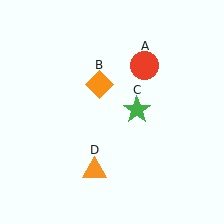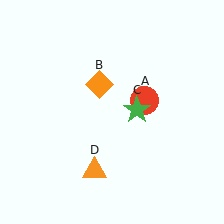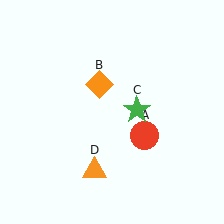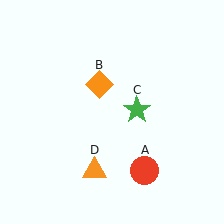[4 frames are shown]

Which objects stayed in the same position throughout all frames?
Orange diamond (object B) and green star (object C) and orange triangle (object D) remained stationary.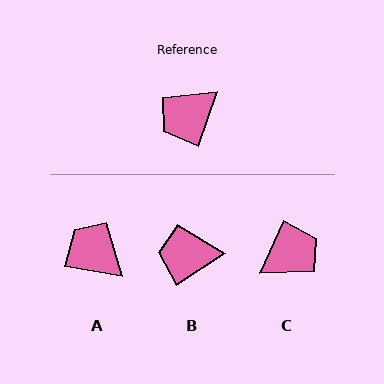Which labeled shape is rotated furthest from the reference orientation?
C, about 175 degrees away.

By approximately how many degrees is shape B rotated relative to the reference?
Approximately 38 degrees clockwise.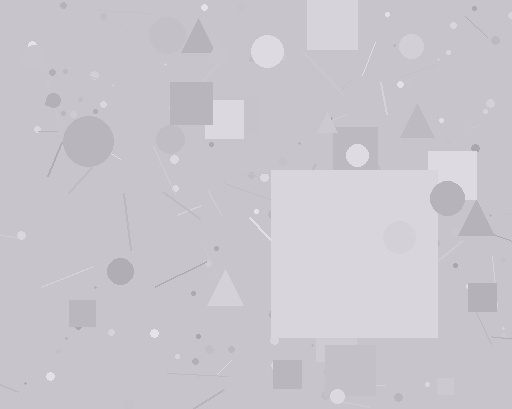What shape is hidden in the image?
A square is hidden in the image.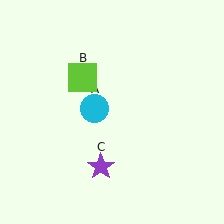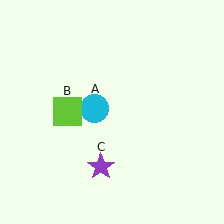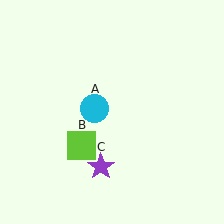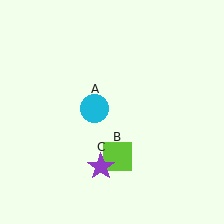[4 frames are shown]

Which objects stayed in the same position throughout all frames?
Cyan circle (object A) and purple star (object C) remained stationary.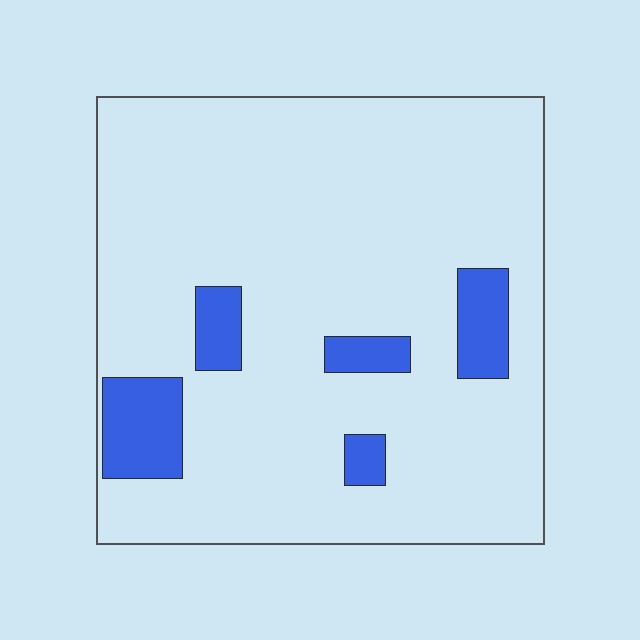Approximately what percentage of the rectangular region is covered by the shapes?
Approximately 10%.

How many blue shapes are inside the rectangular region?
5.